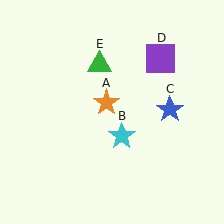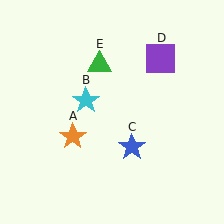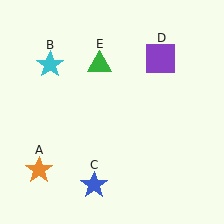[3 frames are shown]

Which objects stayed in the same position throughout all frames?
Purple square (object D) and green triangle (object E) remained stationary.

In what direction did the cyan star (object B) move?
The cyan star (object B) moved up and to the left.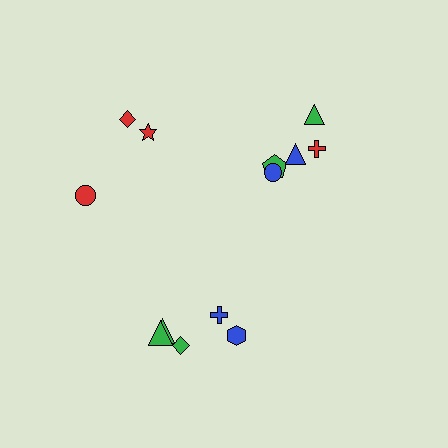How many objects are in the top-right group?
There are 5 objects.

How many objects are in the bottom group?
There are 5 objects.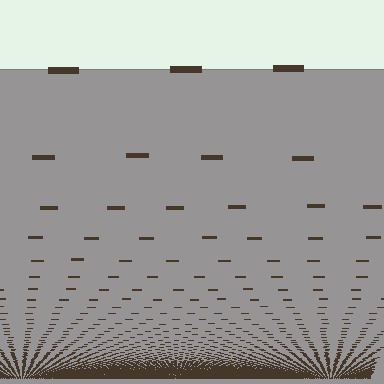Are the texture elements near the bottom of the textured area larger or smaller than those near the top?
Smaller. The gradient is inverted — elements near the bottom are smaller and denser.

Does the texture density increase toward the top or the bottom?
Density increases toward the bottom.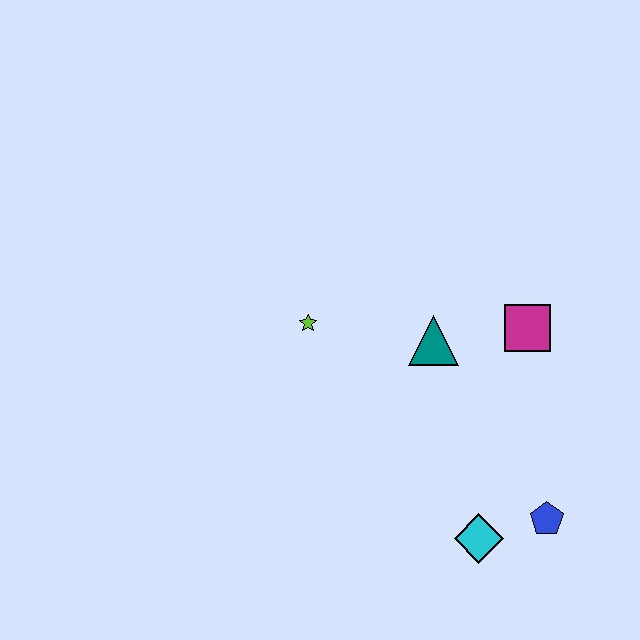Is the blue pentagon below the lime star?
Yes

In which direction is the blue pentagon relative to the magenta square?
The blue pentagon is below the magenta square.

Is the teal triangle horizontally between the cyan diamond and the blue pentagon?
No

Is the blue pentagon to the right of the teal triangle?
Yes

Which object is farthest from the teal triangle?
The blue pentagon is farthest from the teal triangle.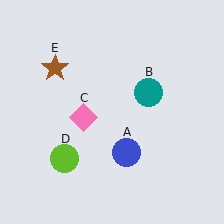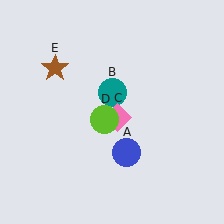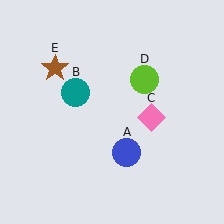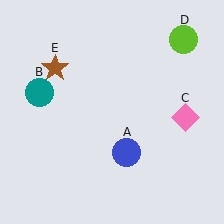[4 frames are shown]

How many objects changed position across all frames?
3 objects changed position: teal circle (object B), pink diamond (object C), lime circle (object D).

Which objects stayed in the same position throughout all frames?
Blue circle (object A) and brown star (object E) remained stationary.